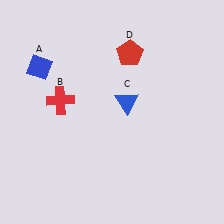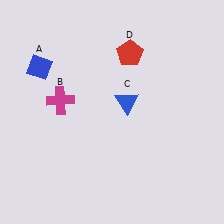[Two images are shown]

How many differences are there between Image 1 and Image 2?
There is 1 difference between the two images.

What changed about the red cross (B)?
In Image 1, B is red. In Image 2, it changed to magenta.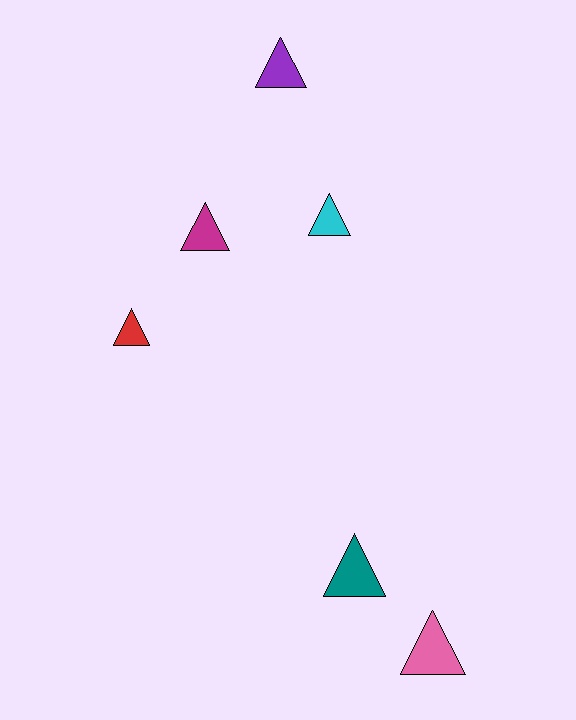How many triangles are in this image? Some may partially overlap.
There are 6 triangles.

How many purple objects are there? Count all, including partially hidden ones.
There is 1 purple object.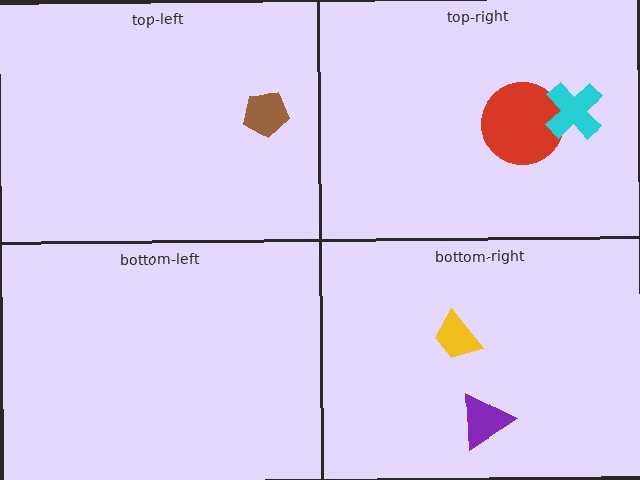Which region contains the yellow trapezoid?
The bottom-right region.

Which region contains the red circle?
The top-right region.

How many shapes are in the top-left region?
1.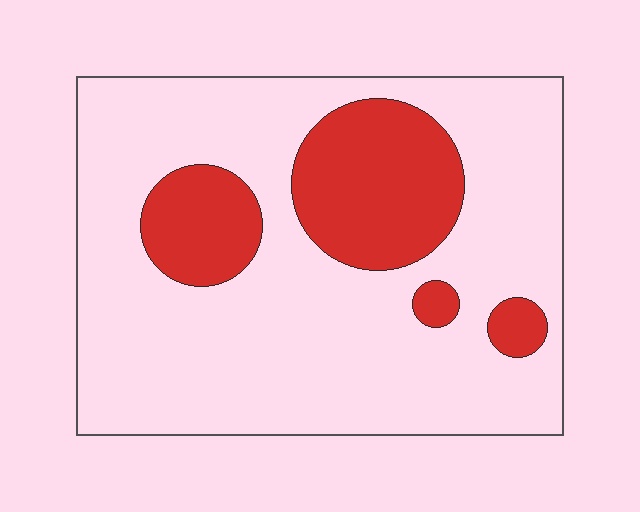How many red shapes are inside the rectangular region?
4.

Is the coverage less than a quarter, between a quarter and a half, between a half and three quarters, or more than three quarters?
Less than a quarter.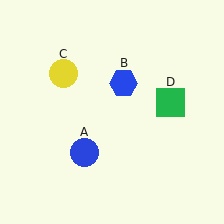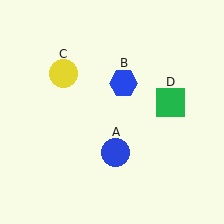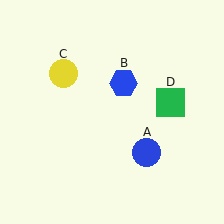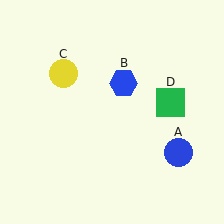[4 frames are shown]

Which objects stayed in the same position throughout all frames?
Blue hexagon (object B) and yellow circle (object C) and green square (object D) remained stationary.